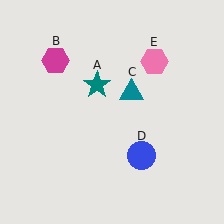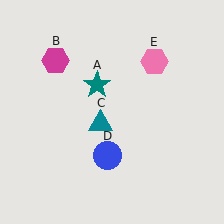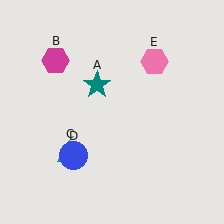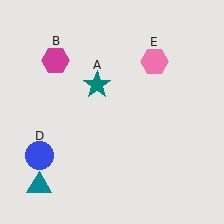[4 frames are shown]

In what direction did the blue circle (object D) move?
The blue circle (object D) moved left.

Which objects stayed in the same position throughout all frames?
Teal star (object A) and magenta hexagon (object B) and pink hexagon (object E) remained stationary.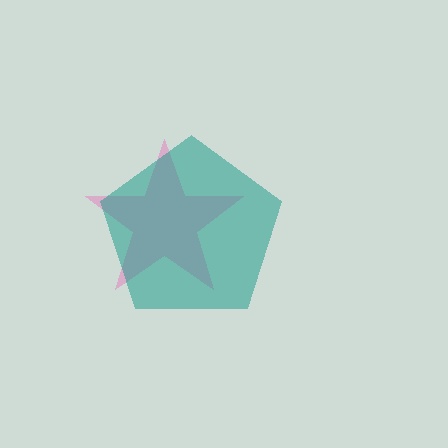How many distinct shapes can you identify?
There are 2 distinct shapes: a pink star, a teal pentagon.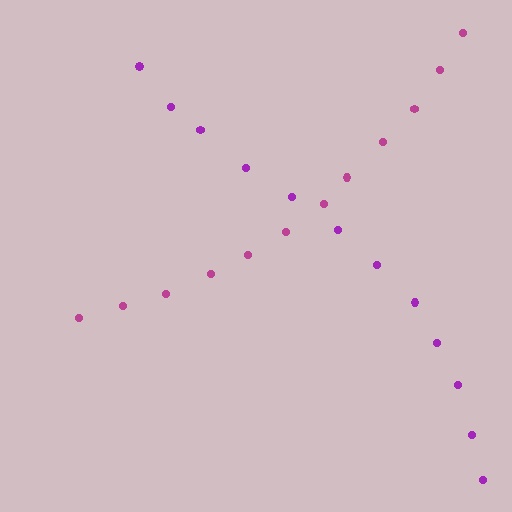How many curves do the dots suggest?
There are 2 distinct paths.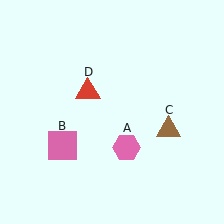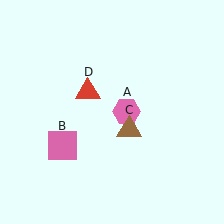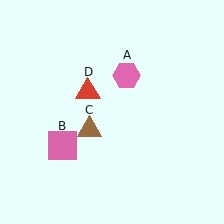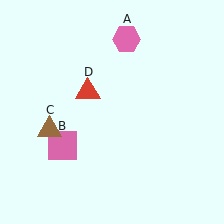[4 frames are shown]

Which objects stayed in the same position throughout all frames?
Pink square (object B) and red triangle (object D) remained stationary.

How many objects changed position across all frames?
2 objects changed position: pink hexagon (object A), brown triangle (object C).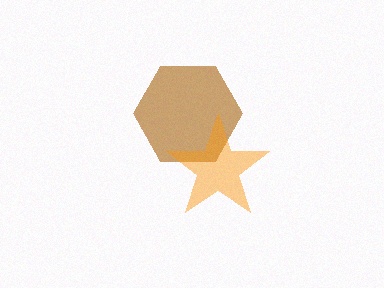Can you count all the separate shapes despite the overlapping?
Yes, there are 2 separate shapes.